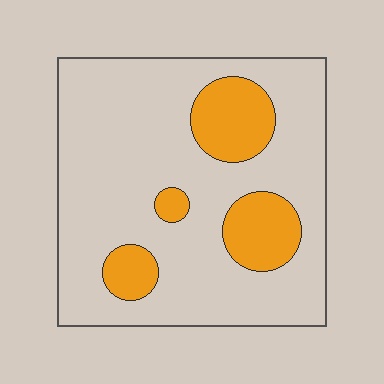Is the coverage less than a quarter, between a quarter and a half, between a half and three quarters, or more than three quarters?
Less than a quarter.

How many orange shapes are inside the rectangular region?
4.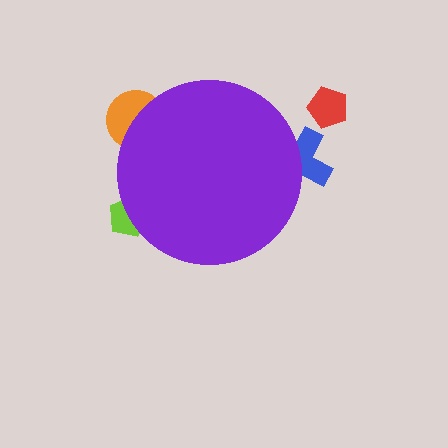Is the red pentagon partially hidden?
No, the red pentagon is fully visible.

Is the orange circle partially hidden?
Yes, the orange circle is partially hidden behind the purple circle.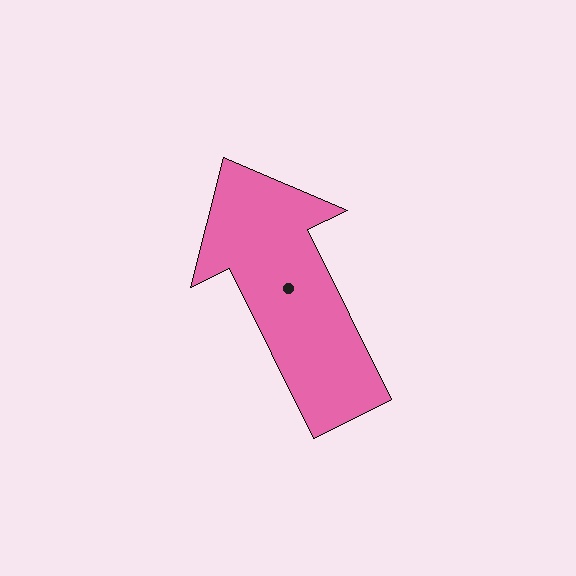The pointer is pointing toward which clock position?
Roughly 11 o'clock.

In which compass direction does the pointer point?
Northwest.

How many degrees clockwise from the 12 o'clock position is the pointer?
Approximately 334 degrees.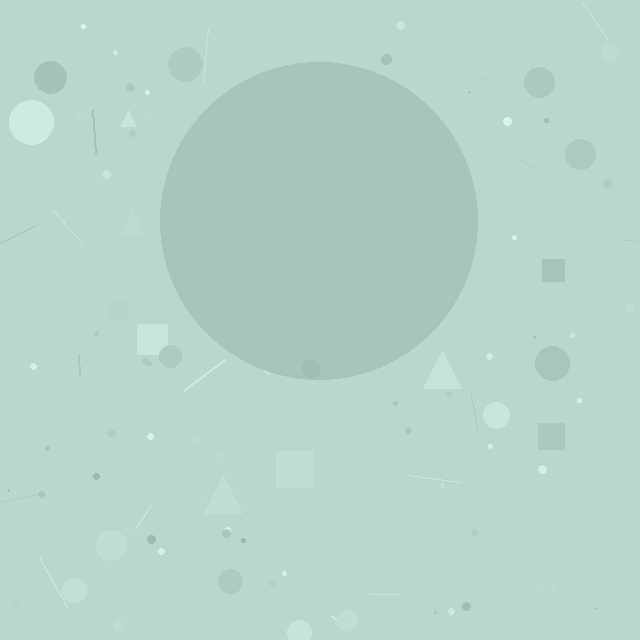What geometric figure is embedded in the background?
A circle is embedded in the background.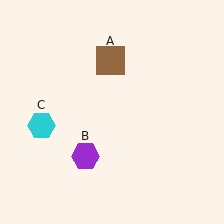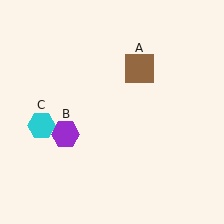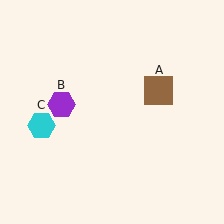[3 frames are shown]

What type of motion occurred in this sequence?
The brown square (object A), purple hexagon (object B) rotated clockwise around the center of the scene.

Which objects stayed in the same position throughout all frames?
Cyan hexagon (object C) remained stationary.